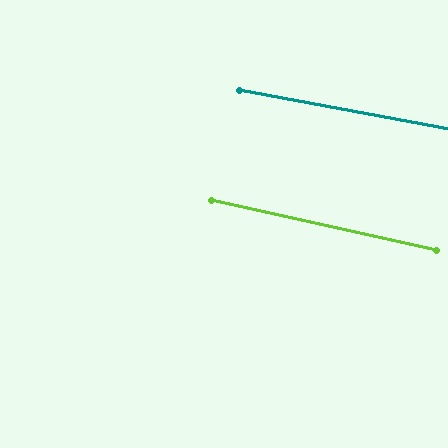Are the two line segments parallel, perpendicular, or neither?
Parallel — their directions differ by only 1.9°.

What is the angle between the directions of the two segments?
Approximately 2 degrees.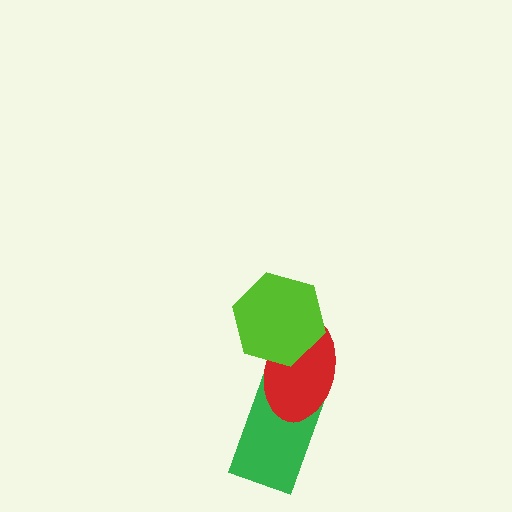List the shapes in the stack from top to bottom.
From top to bottom: the lime hexagon, the red ellipse, the green rectangle.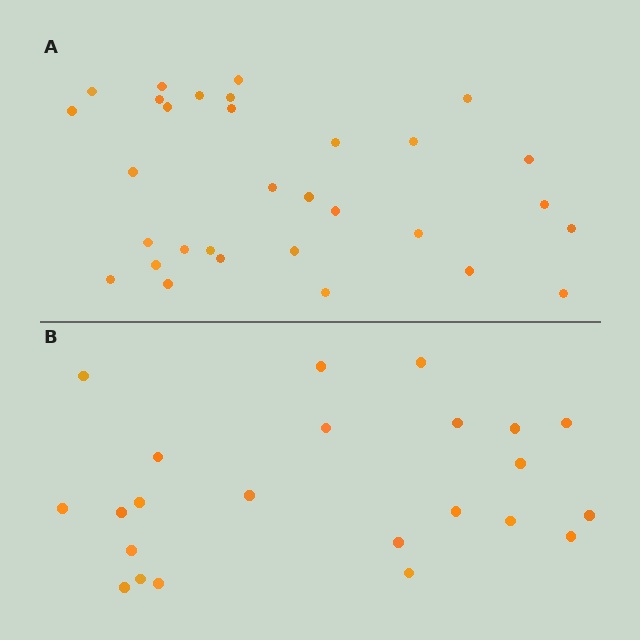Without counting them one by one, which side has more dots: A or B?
Region A (the top region) has more dots.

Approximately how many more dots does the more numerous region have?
Region A has roughly 8 or so more dots than region B.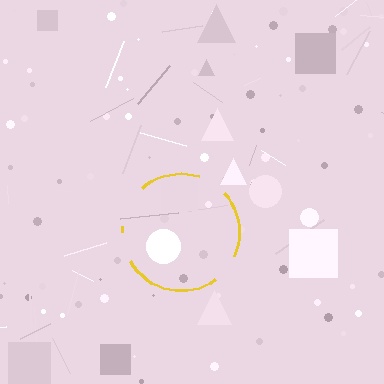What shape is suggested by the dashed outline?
The dashed outline suggests a circle.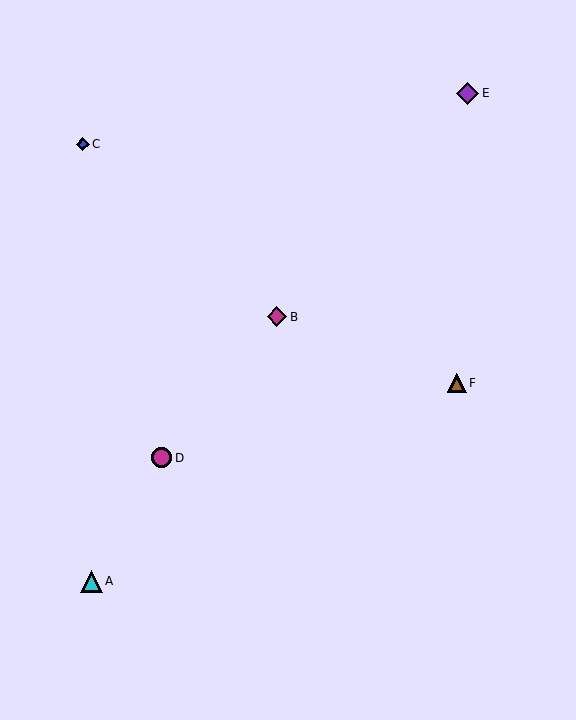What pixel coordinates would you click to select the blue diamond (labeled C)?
Click at (83, 144) to select the blue diamond C.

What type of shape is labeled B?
Shape B is a magenta diamond.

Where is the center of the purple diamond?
The center of the purple diamond is at (467, 93).